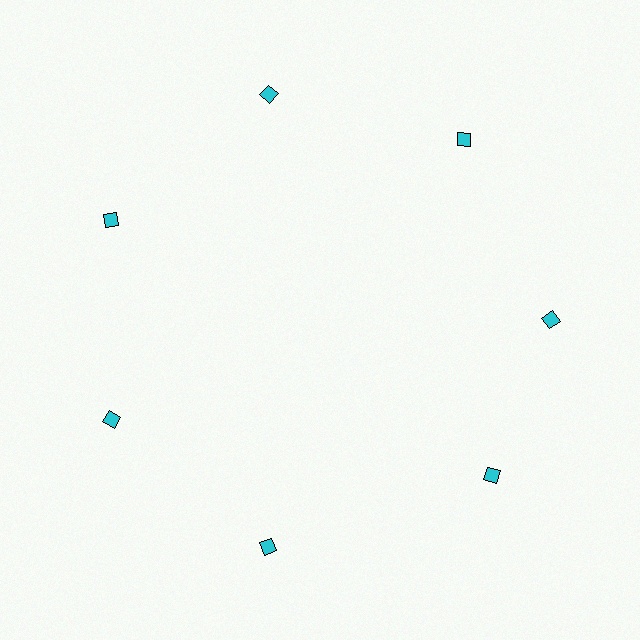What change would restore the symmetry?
The symmetry would be restored by rotating it back into even spacing with its neighbors so that all 7 diamonds sit at equal angles and equal distance from the center.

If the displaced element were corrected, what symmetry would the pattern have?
It would have 7-fold rotational symmetry — the pattern would map onto itself every 51 degrees.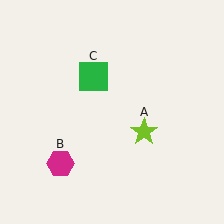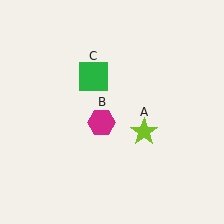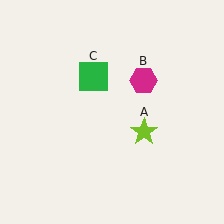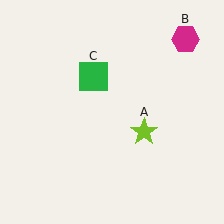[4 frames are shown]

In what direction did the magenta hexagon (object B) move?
The magenta hexagon (object B) moved up and to the right.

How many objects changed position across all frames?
1 object changed position: magenta hexagon (object B).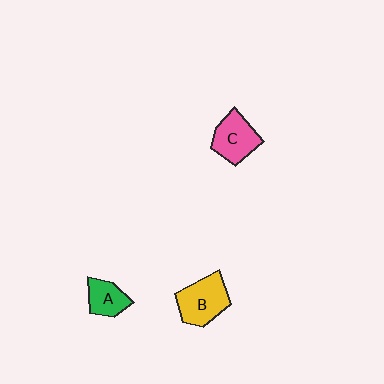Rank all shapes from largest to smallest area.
From largest to smallest: B (yellow), C (pink), A (green).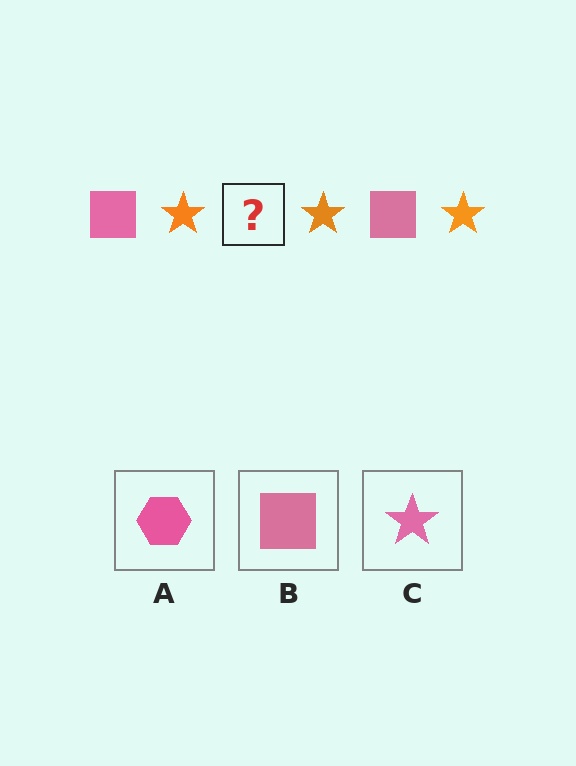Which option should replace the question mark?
Option B.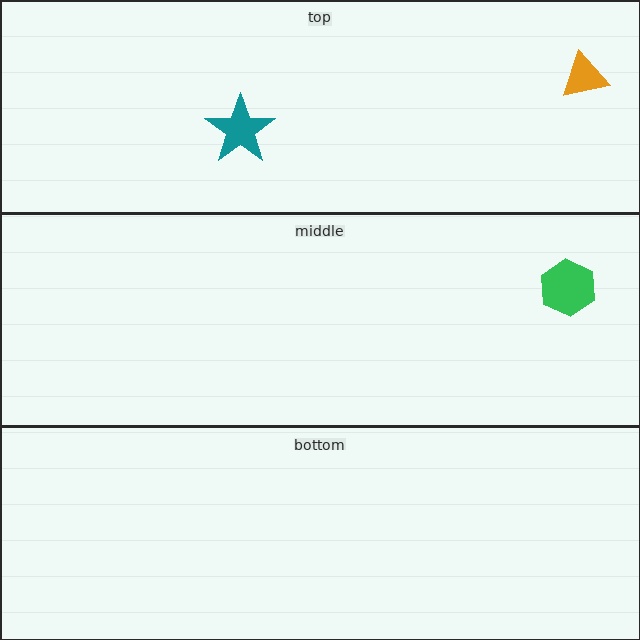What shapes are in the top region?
The teal star, the orange triangle.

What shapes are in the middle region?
The green hexagon.